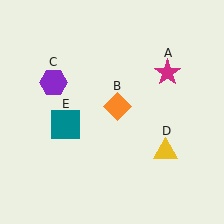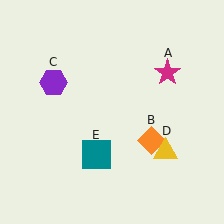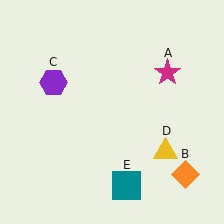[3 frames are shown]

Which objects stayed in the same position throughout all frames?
Magenta star (object A) and purple hexagon (object C) and yellow triangle (object D) remained stationary.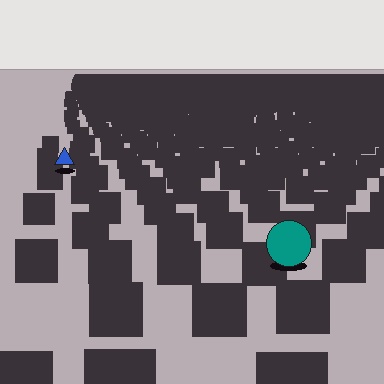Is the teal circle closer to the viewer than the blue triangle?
Yes. The teal circle is closer — you can tell from the texture gradient: the ground texture is coarser near it.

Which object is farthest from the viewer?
The blue triangle is farthest from the viewer. It appears smaller and the ground texture around it is denser.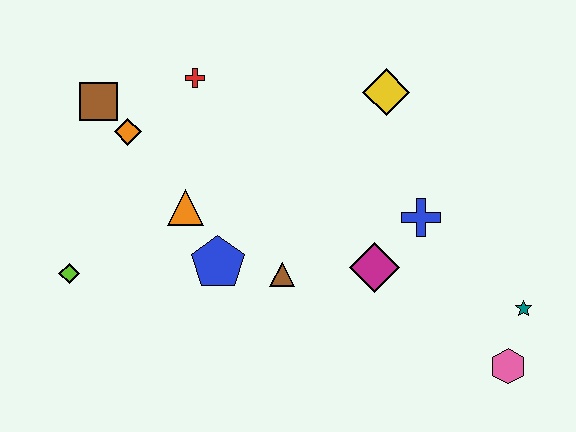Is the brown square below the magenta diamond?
No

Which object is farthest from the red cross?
The pink hexagon is farthest from the red cross.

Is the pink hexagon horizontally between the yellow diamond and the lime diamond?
No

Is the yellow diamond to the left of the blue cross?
Yes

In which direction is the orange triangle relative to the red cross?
The orange triangle is below the red cross.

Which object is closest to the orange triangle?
The blue pentagon is closest to the orange triangle.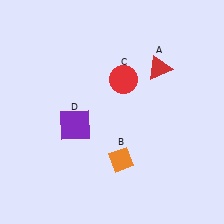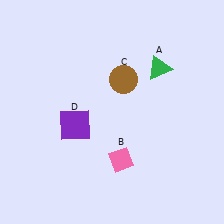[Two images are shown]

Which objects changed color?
A changed from red to green. B changed from orange to pink. C changed from red to brown.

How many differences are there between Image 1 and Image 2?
There are 3 differences between the two images.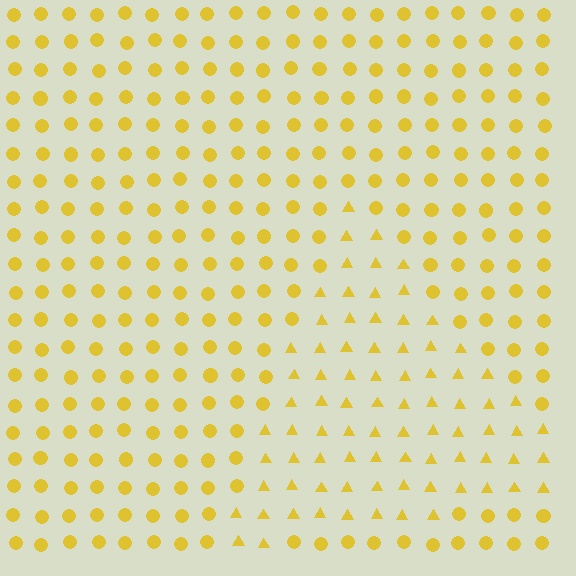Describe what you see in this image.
The image is filled with small yellow elements arranged in a uniform grid. A triangle-shaped region contains triangles, while the surrounding area contains circles. The boundary is defined purely by the change in element shape.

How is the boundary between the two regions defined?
The boundary is defined by a change in element shape: triangles inside vs. circles outside. All elements share the same color and spacing.